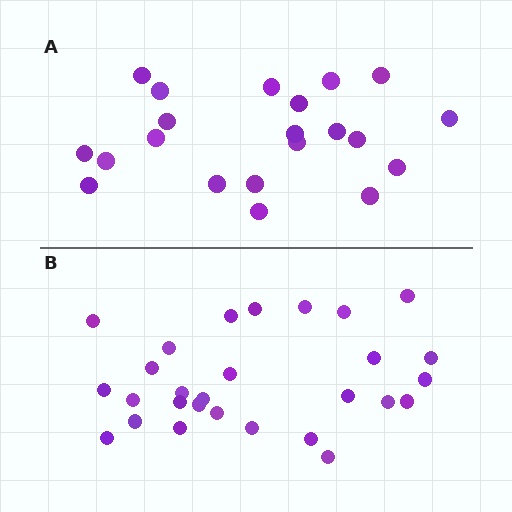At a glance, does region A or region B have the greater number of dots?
Region B (the bottom region) has more dots.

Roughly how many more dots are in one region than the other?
Region B has roughly 8 or so more dots than region A.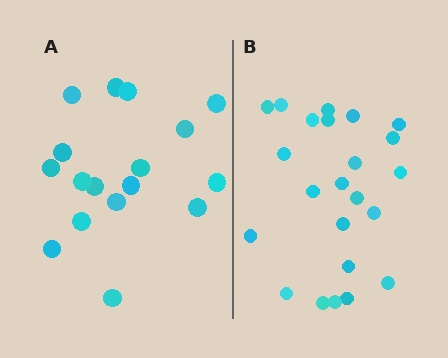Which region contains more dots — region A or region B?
Region B (the right region) has more dots.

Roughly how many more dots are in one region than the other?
Region B has about 6 more dots than region A.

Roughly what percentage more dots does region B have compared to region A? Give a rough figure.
About 35% more.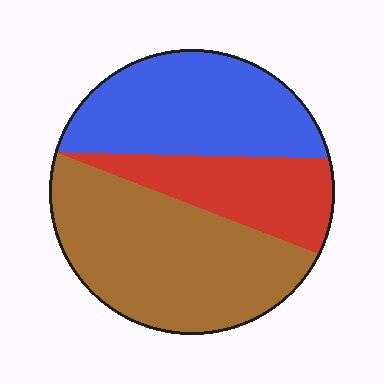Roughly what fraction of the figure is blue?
Blue takes up about one third (1/3) of the figure.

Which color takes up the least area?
Red, at roughly 20%.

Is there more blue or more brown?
Brown.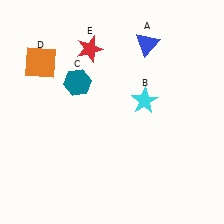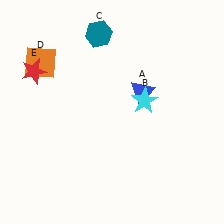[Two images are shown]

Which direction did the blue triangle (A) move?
The blue triangle (A) moved down.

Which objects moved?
The objects that moved are: the blue triangle (A), the teal hexagon (C), the red star (E).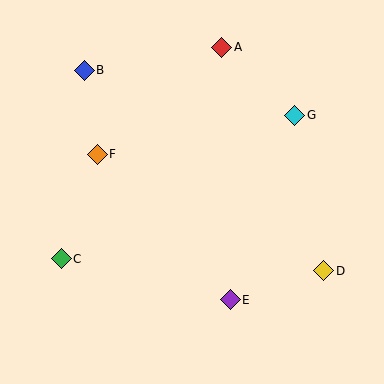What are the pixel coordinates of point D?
Point D is at (324, 271).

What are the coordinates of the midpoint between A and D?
The midpoint between A and D is at (273, 159).